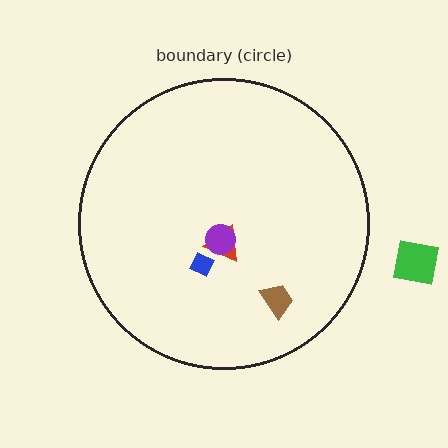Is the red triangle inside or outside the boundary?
Inside.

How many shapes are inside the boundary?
4 inside, 1 outside.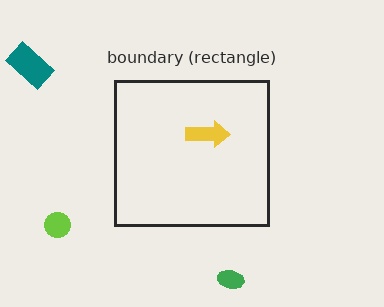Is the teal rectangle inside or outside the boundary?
Outside.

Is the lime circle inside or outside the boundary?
Outside.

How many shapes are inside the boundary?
1 inside, 3 outside.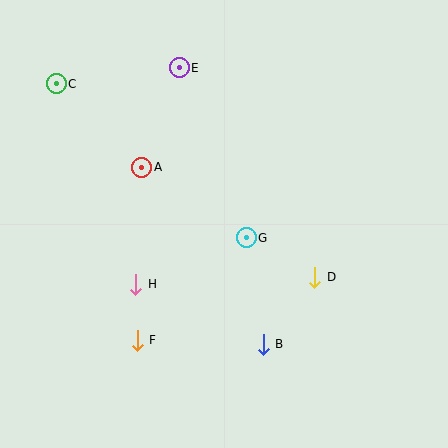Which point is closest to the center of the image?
Point G at (246, 238) is closest to the center.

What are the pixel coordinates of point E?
Point E is at (179, 68).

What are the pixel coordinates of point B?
Point B is at (263, 344).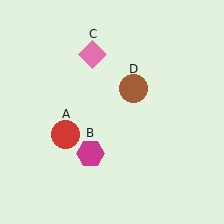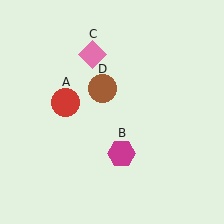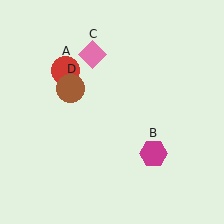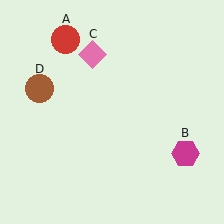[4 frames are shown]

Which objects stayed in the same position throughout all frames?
Pink diamond (object C) remained stationary.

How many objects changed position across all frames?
3 objects changed position: red circle (object A), magenta hexagon (object B), brown circle (object D).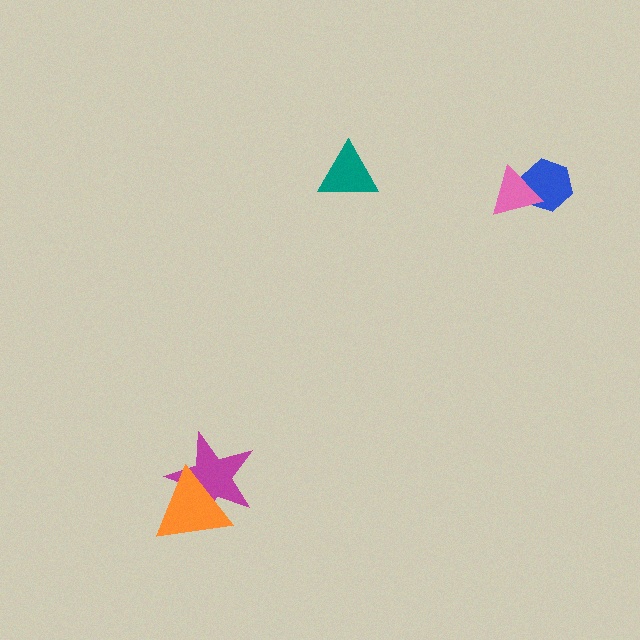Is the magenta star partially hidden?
Yes, it is partially covered by another shape.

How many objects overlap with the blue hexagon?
1 object overlaps with the blue hexagon.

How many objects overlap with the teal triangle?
0 objects overlap with the teal triangle.